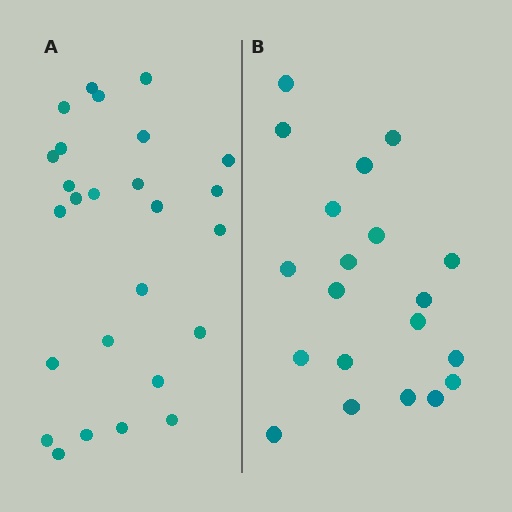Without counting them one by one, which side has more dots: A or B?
Region A (the left region) has more dots.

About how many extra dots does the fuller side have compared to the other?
Region A has about 6 more dots than region B.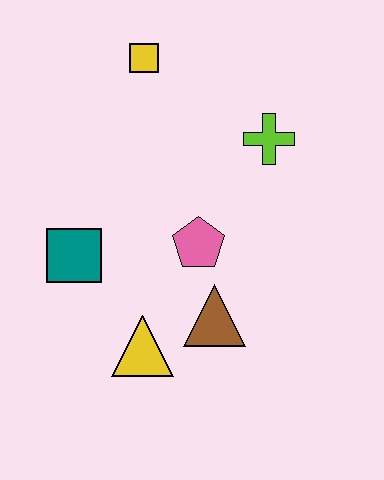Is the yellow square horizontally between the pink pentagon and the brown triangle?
No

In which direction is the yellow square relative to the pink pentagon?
The yellow square is above the pink pentagon.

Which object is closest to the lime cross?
The pink pentagon is closest to the lime cross.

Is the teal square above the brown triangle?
Yes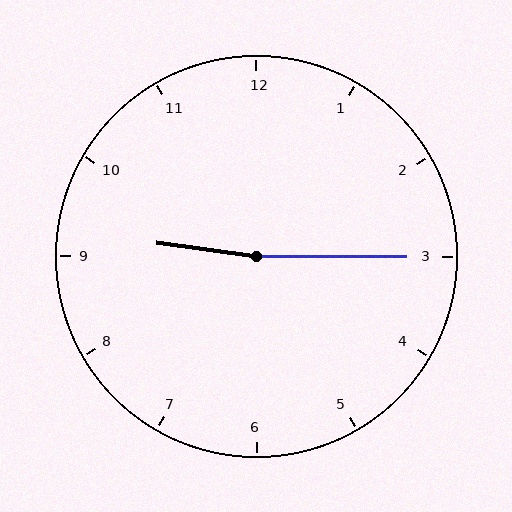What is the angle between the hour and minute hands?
Approximately 172 degrees.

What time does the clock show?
9:15.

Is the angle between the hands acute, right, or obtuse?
It is obtuse.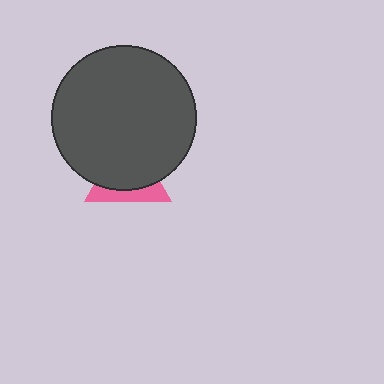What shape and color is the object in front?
The object in front is a dark gray circle.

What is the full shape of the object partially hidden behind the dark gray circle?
The partially hidden object is a pink triangle.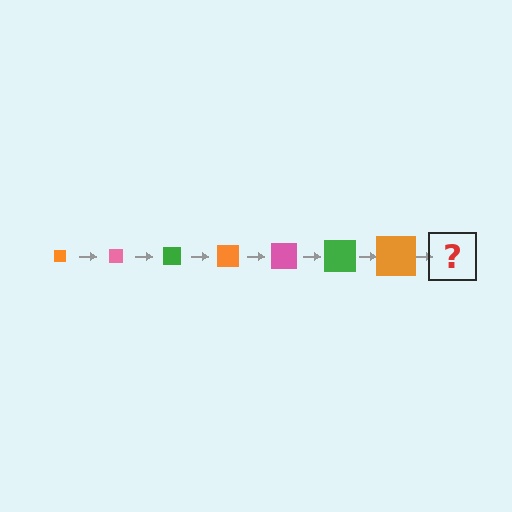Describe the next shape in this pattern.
It should be a pink square, larger than the previous one.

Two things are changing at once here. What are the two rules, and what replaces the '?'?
The two rules are that the square grows larger each step and the color cycles through orange, pink, and green. The '?' should be a pink square, larger than the previous one.